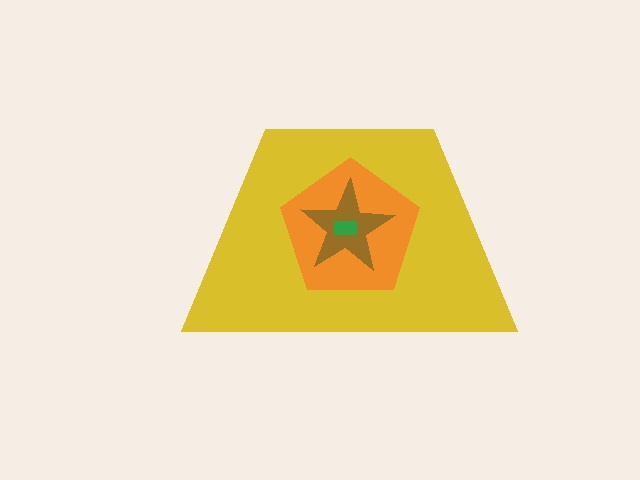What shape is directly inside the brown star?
The green rectangle.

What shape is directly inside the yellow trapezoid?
The orange pentagon.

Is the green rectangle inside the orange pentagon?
Yes.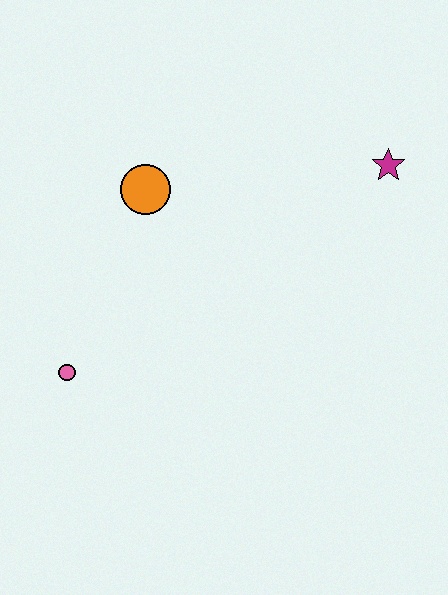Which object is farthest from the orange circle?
The magenta star is farthest from the orange circle.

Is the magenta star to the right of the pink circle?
Yes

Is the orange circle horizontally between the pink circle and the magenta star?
Yes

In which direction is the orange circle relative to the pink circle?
The orange circle is above the pink circle.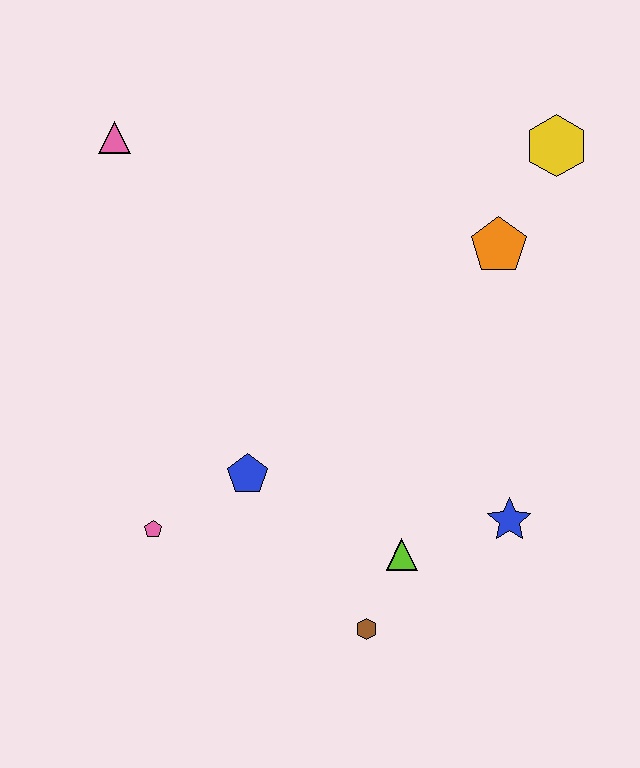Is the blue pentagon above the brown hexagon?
Yes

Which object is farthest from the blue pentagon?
The yellow hexagon is farthest from the blue pentagon.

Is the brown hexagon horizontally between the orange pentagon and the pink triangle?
Yes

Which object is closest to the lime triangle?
The brown hexagon is closest to the lime triangle.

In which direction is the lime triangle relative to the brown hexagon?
The lime triangle is above the brown hexagon.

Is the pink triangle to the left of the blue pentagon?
Yes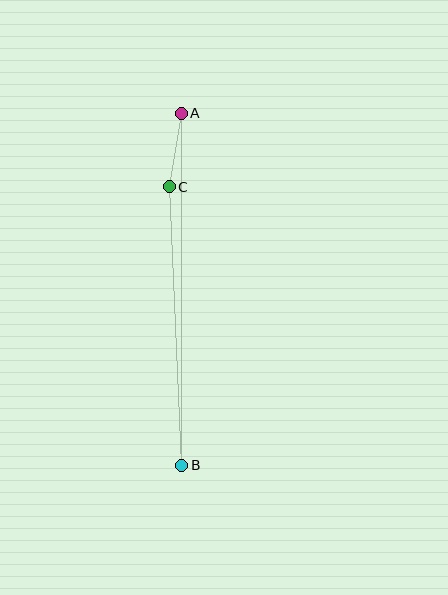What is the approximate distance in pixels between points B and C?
The distance between B and C is approximately 279 pixels.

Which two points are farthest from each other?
Points A and B are farthest from each other.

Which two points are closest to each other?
Points A and C are closest to each other.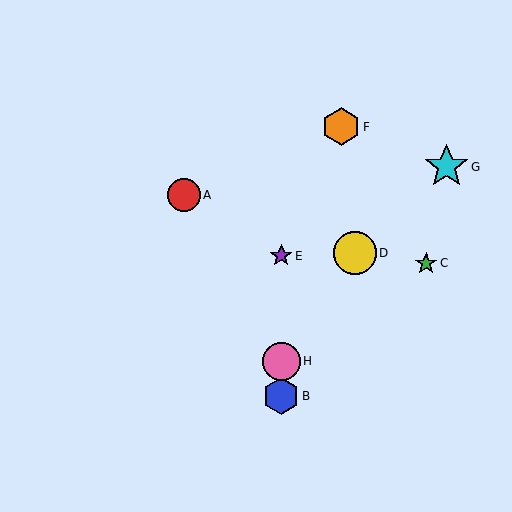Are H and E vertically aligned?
Yes, both are at x≈281.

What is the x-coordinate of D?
Object D is at x≈355.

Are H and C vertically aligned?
No, H is at x≈281 and C is at x≈426.